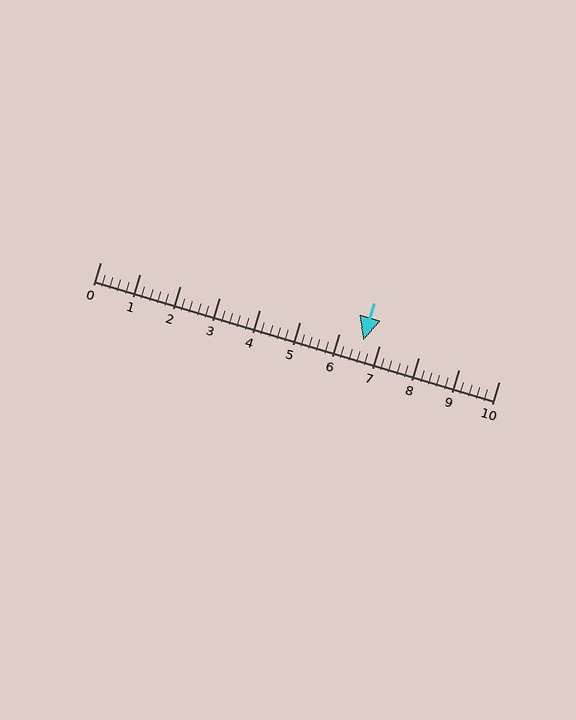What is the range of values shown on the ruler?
The ruler shows values from 0 to 10.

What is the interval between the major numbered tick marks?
The major tick marks are spaced 1 units apart.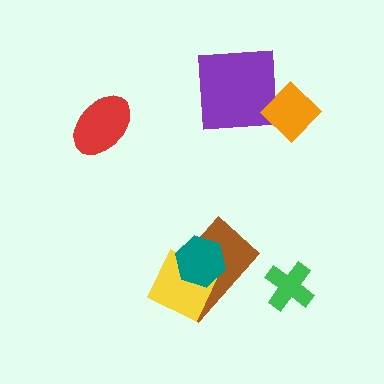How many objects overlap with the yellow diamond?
2 objects overlap with the yellow diamond.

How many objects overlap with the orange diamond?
1 object overlaps with the orange diamond.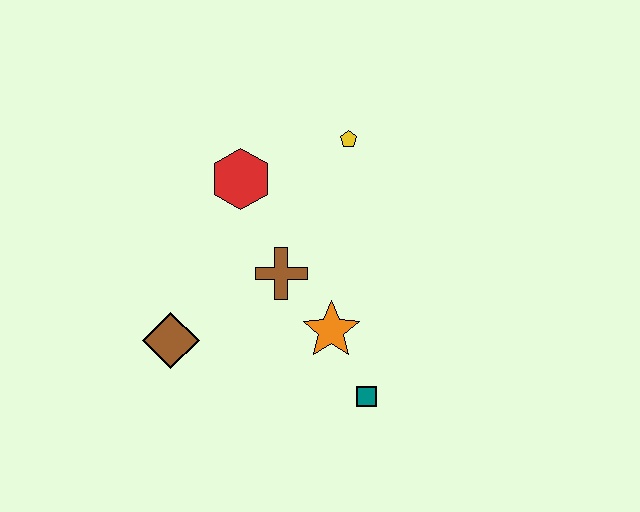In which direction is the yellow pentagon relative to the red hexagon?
The yellow pentagon is to the right of the red hexagon.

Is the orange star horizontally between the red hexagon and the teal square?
Yes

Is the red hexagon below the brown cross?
No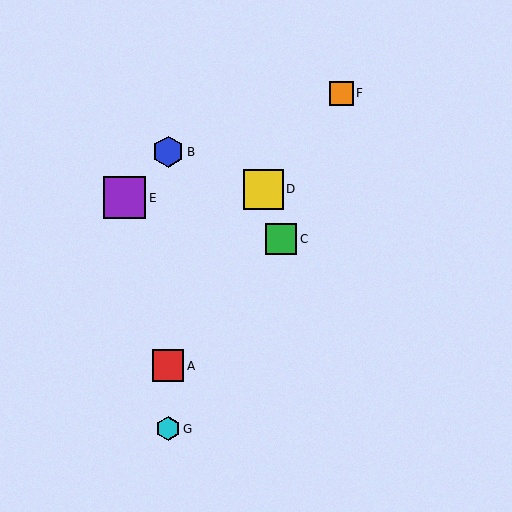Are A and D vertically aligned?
No, A is at x≈168 and D is at x≈264.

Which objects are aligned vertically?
Objects A, B, G are aligned vertically.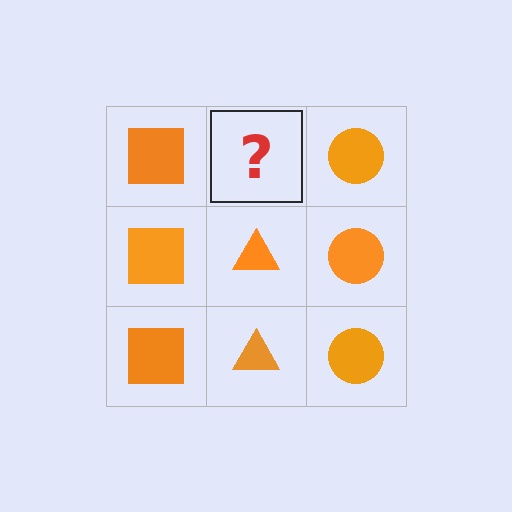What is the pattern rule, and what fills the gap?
The rule is that each column has a consistent shape. The gap should be filled with an orange triangle.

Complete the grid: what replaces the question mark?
The question mark should be replaced with an orange triangle.